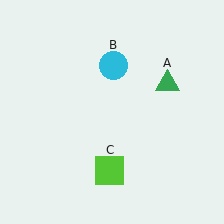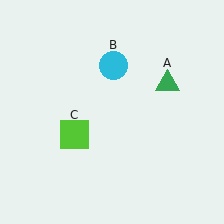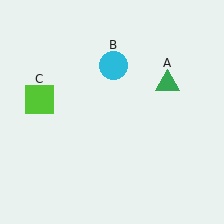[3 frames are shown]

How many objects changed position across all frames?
1 object changed position: lime square (object C).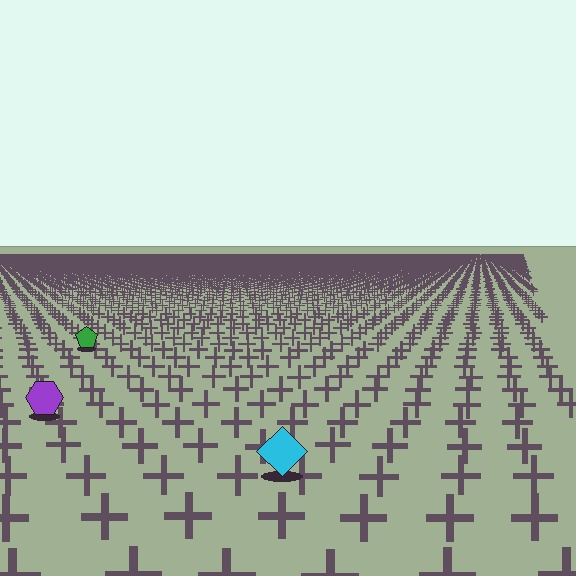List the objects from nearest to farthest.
From nearest to farthest: the cyan diamond, the purple hexagon, the green pentagon.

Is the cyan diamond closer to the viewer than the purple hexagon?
Yes. The cyan diamond is closer — you can tell from the texture gradient: the ground texture is coarser near it.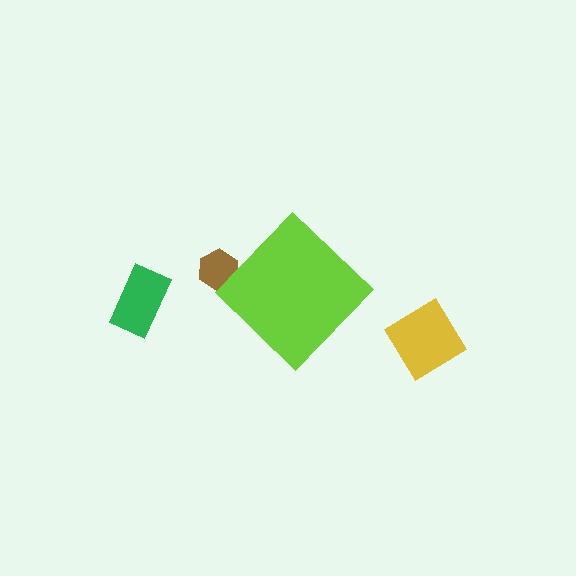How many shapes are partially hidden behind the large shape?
1 shape is partially hidden.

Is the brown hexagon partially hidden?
Yes, the brown hexagon is partially hidden behind the lime diamond.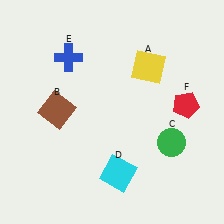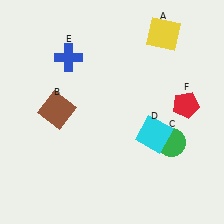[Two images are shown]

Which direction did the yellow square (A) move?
The yellow square (A) moved up.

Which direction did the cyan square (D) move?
The cyan square (D) moved up.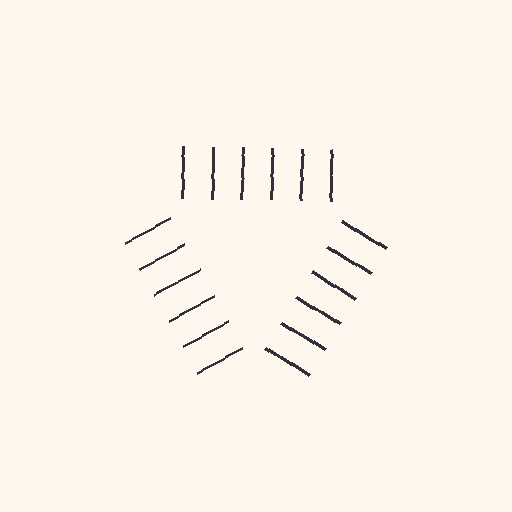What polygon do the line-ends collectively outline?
An illusory triangle — the line segments terminate on its edges but no continuous stroke is drawn.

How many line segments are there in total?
18 — 6 along each of the 3 edges.